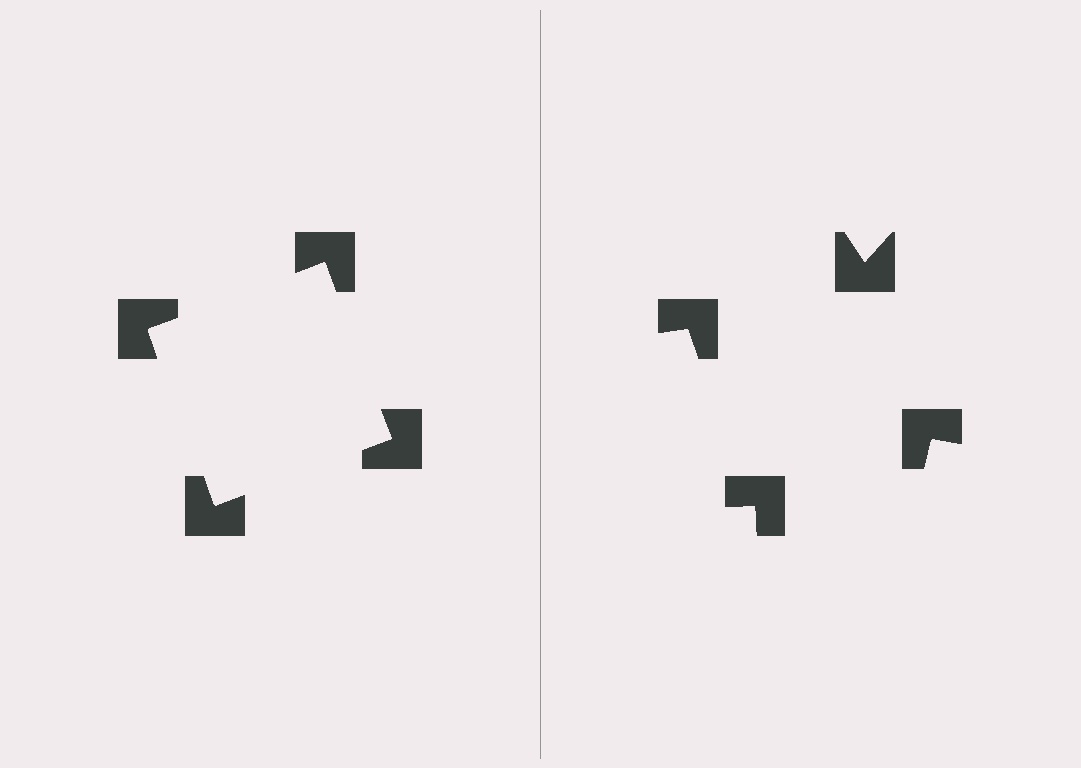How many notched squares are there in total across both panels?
8 — 4 on each side.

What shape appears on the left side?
An illusory square.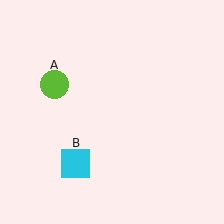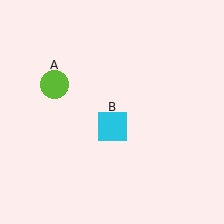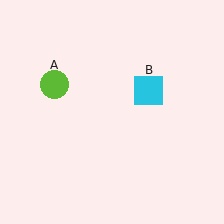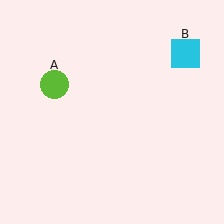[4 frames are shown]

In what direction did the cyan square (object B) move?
The cyan square (object B) moved up and to the right.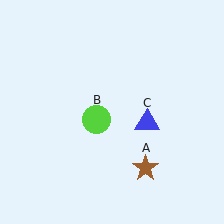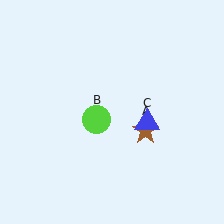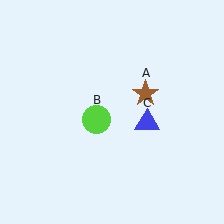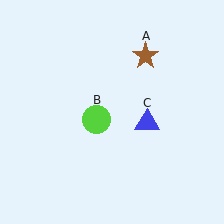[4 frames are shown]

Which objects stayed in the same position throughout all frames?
Lime circle (object B) and blue triangle (object C) remained stationary.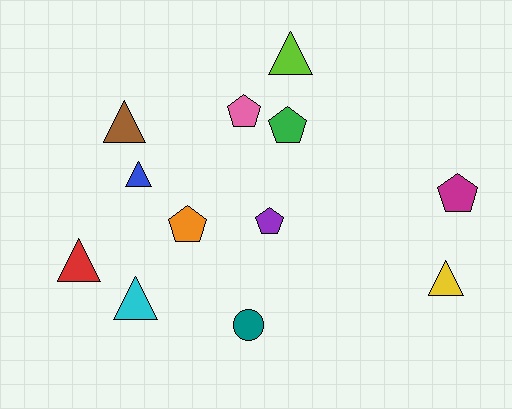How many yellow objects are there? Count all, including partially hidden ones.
There is 1 yellow object.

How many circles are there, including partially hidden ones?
There is 1 circle.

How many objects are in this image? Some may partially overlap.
There are 12 objects.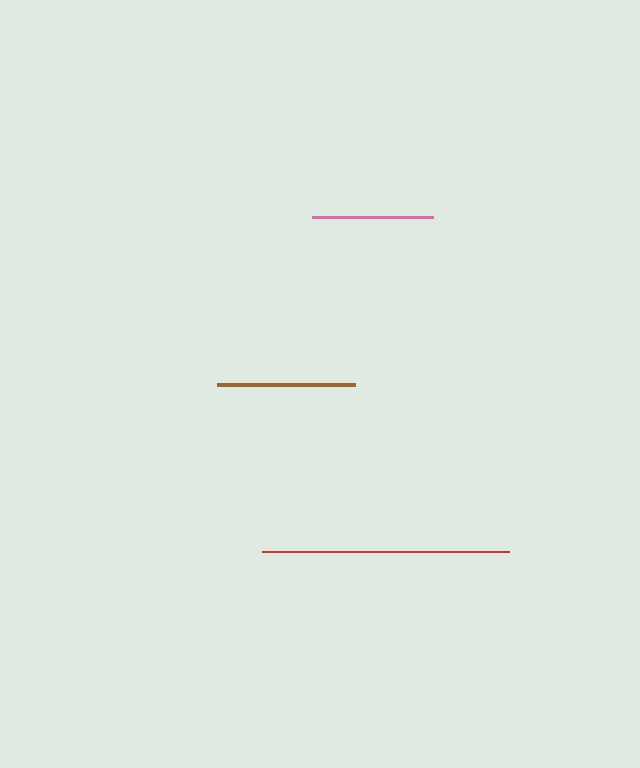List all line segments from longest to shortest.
From longest to shortest: red, brown, pink.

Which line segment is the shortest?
The pink line is the shortest at approximately 121 pixels.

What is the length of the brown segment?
The brown segment is approximately 138 pixels long.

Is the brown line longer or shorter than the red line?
The red line is longer than the brown line.